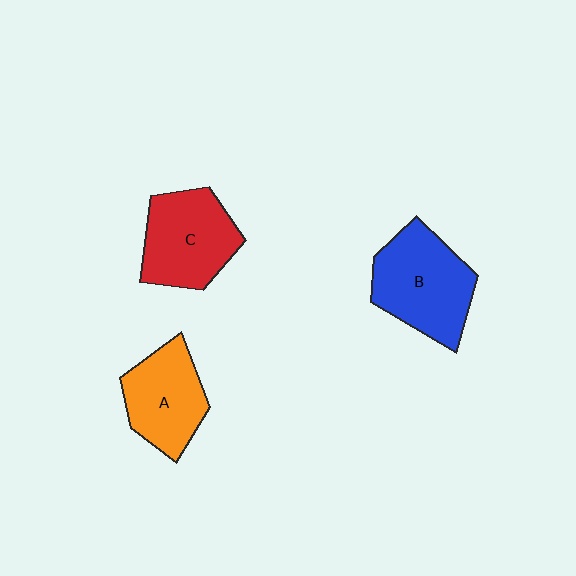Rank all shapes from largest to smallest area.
From largest to smallest: B (blue), C (red), A (orange).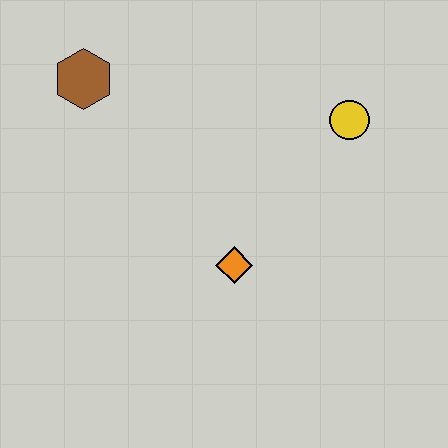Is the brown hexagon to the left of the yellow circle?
Yes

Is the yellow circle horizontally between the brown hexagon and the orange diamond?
No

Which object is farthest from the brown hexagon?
The yellow circle is farthest from the brown hexagon.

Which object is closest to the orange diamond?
The yellow circle is closest to the orange diamond.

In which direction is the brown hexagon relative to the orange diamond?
The brown hexagon is above the orange diamond.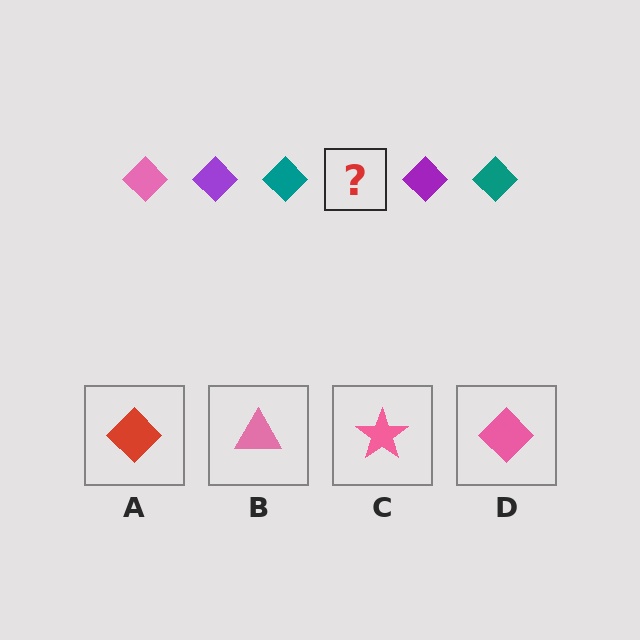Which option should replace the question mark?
Option D.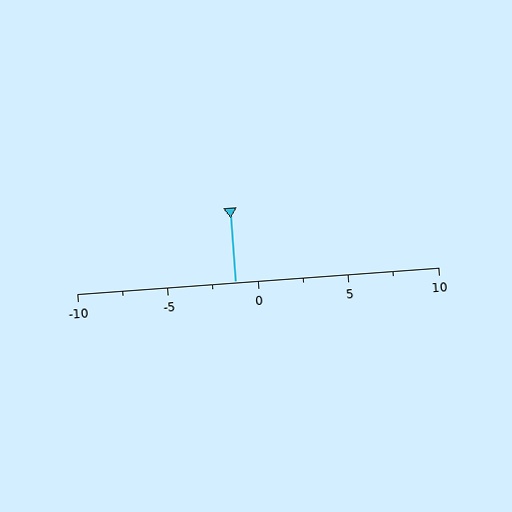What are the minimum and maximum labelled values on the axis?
The axis runs from -10 to 10.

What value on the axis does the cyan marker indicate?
The marker indicates approximately -1.2.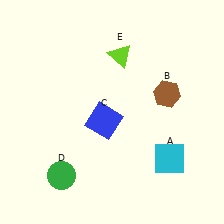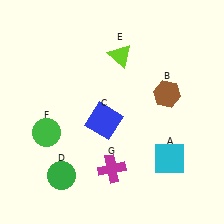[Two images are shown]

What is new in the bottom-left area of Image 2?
A green circle (F) was added in the bottom-left area of Image 2.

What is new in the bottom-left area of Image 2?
A magenta cross (G) was added in the bottom-left area of Image 2.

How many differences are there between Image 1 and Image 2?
There are 2 differences between the two images.